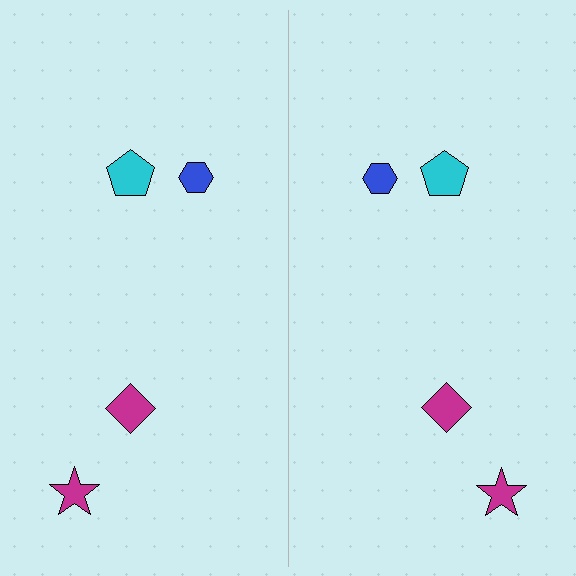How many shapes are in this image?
There are 8 shapes in this image.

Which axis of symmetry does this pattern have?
The pattern has a vertical axis of symmetry running through the center of the image.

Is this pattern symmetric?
Yes, this pattern has bilateral (reflection) symmetry.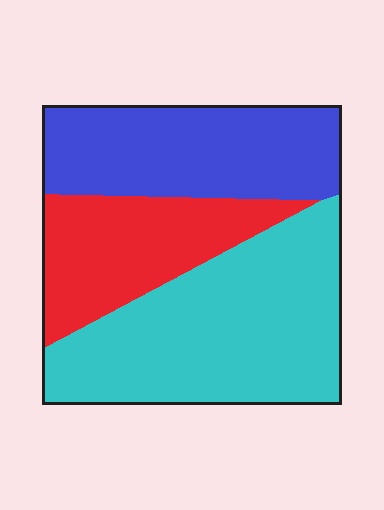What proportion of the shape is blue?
Blue takes up between a quarter and a half of the shape.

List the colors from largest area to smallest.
From largest to smallest: cyan, blue, red.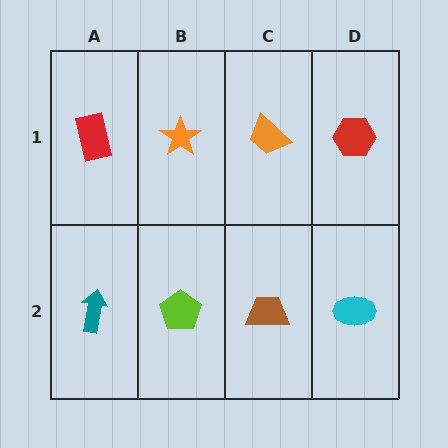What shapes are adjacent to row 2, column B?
An orange star (row 1, column B), a teal arrow (row 2, column A), a brown trapezoid (row 2, column C).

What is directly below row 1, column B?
A lime pentagon.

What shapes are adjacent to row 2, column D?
A red hexagon (row 1, column D), a brown trapezoid (row 2, column C).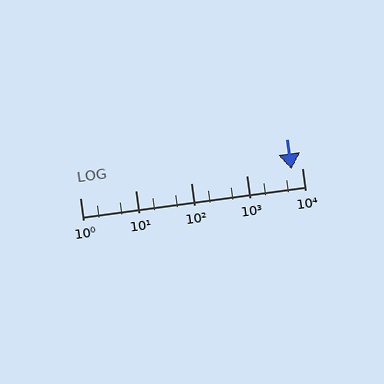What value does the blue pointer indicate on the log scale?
The pointer indicates approximately 6400.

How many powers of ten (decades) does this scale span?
The scale spans 4 decades, from 1 to 10000.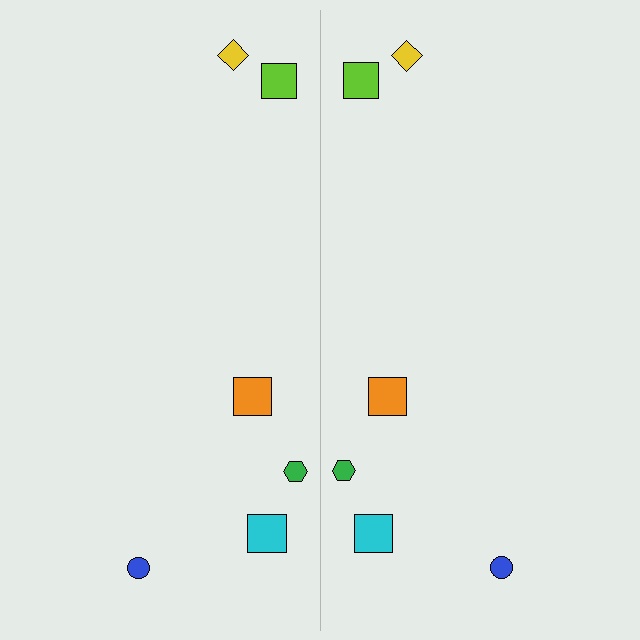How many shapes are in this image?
There are 12 shapes in this image.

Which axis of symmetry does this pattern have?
The pattern has a vertical axis of symmetry running through the center of the image.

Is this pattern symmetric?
Yes, this pattern has bilateral (reflection) symmetry.